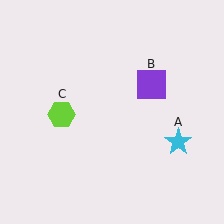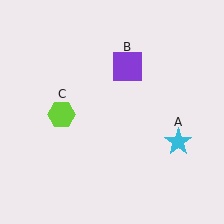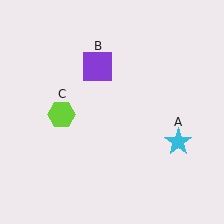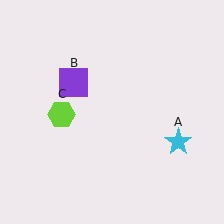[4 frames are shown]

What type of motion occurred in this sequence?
The purple square (object B) rotated counterclockwise around the center of the scene.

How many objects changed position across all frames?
1 object changed position: purple square (object B).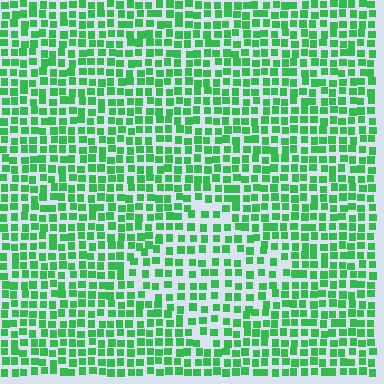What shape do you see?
I see a diamond.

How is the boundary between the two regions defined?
The boundary is defined by a change in element density (approximately 1.5x ratio). All elements are the same color, size, and shape.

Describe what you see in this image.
The image contains small green elements arranged at two different densities. A diamond-shaped region is visible where the elements are less densely packed than the surrounding area.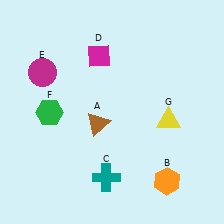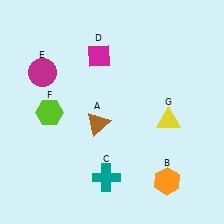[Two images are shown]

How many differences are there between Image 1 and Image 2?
There is 1 difference between the two images.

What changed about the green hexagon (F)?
In Image 1, F is green. In Image 2, it changed to lime.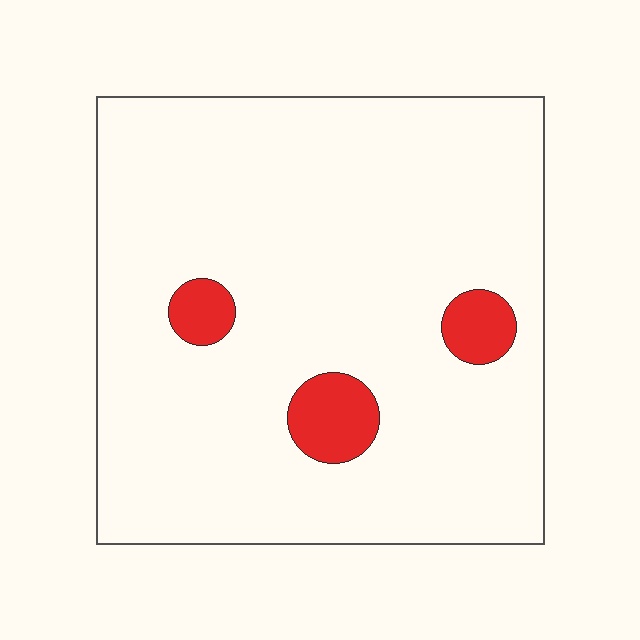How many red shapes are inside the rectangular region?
3.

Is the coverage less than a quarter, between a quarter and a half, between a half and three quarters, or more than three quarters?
Less than a quarter.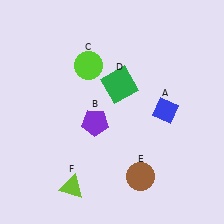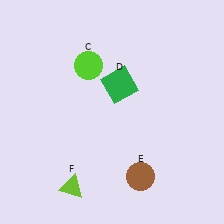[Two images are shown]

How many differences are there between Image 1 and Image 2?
There are 2 differences between the two images.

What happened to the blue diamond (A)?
The blue diamond (A) was removed in Image 2. It was in the top-right area of Image 1.